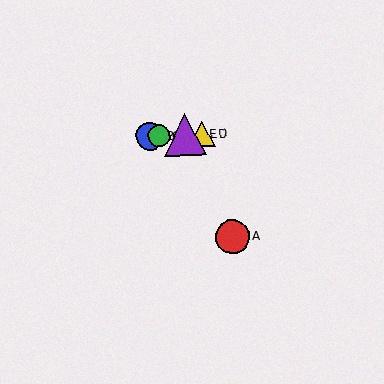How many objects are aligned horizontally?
4 objects (B, C, D, E) are aligned horizontally.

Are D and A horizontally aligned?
No, D is at y≈134 and A is at y≈237.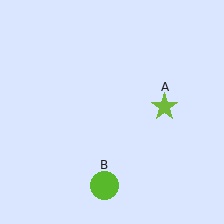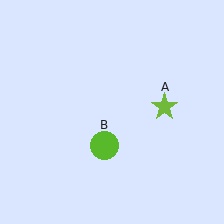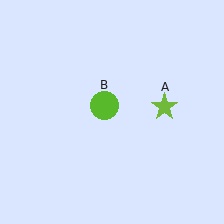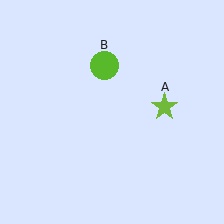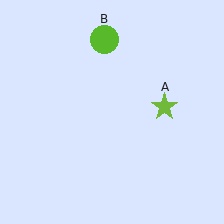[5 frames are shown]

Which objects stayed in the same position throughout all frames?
Lime star (object A) remained stationary.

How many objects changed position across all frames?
1 object changed position: lime circle (object B).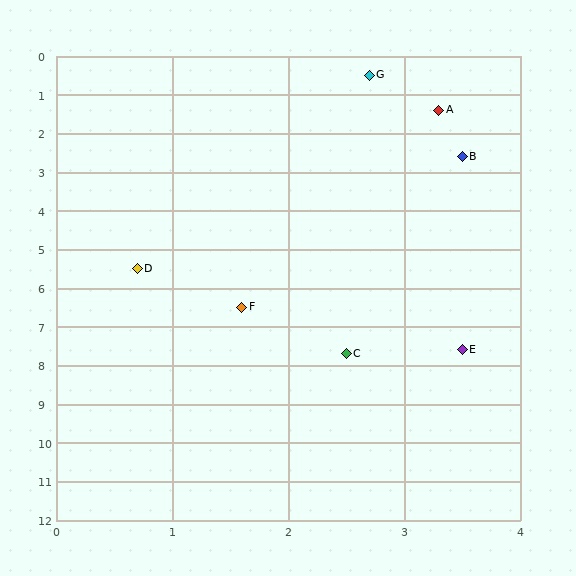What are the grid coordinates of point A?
Point A is at approximately (3.3, 1.4).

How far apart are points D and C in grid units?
Points D and C are about 2.8 grid units apart.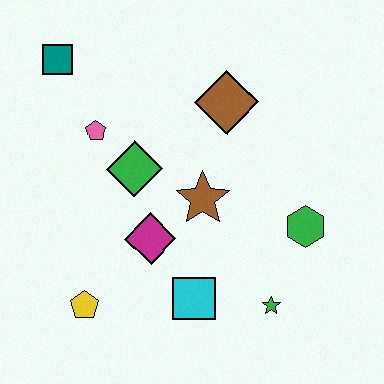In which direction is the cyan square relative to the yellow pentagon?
The cyan square is to the right of the yellow pentagon.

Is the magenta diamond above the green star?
Yes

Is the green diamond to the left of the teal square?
No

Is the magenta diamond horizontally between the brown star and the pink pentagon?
Yes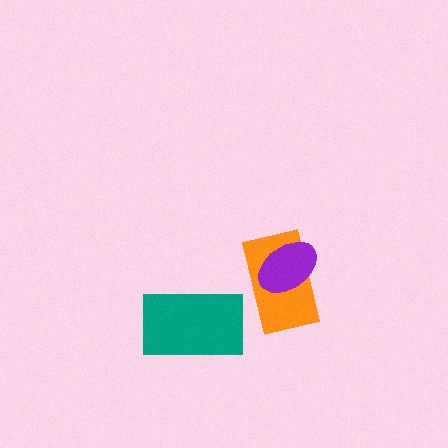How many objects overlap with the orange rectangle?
1 object overlaps with the orange rectangle.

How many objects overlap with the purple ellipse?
1 object overlaps with the purple ellipse.